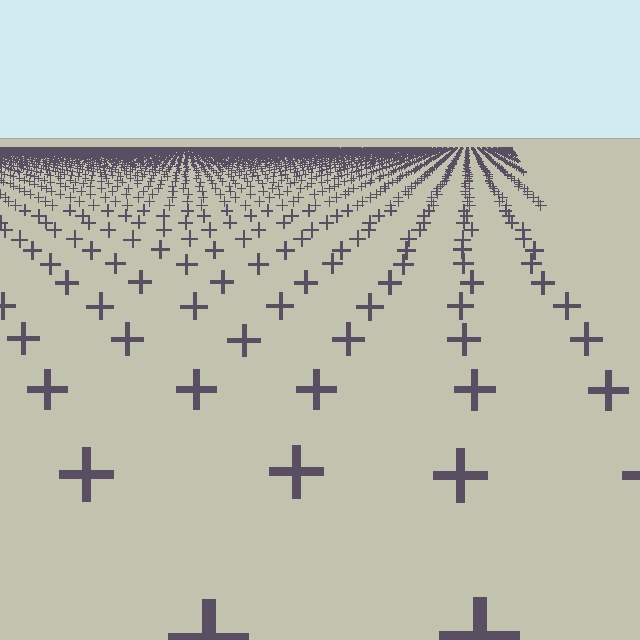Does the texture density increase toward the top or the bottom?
Density increases toward the top.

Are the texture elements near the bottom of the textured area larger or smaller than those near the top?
Larger. Near the bottom, elements are closer to the viewer and appear at a bigger on-screen size.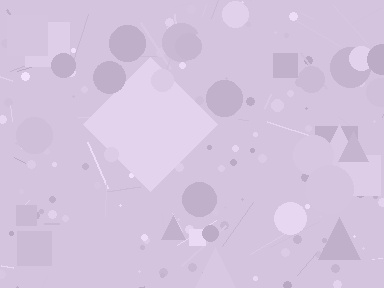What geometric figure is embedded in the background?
A diamond is embedded in the background.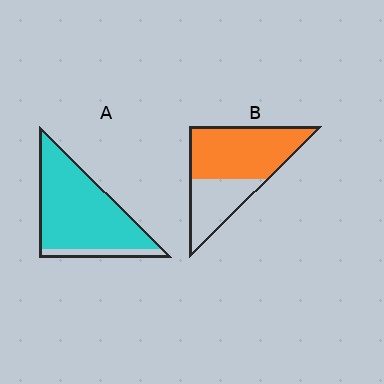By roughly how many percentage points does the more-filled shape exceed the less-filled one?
By roughly 25 percentage points (A over B).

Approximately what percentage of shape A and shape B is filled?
A is approximately 85% and B is approximately 65%.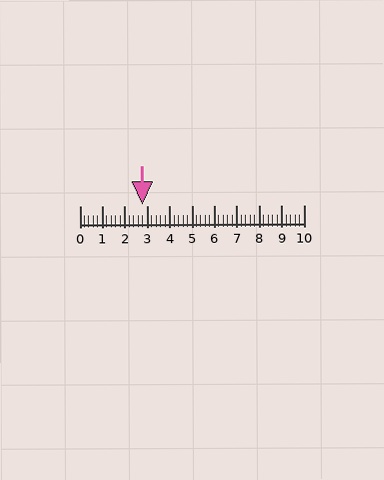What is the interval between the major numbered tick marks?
The major tick marks are spaced 1 units apart.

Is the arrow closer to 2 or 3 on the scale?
The arrow is closer to 3.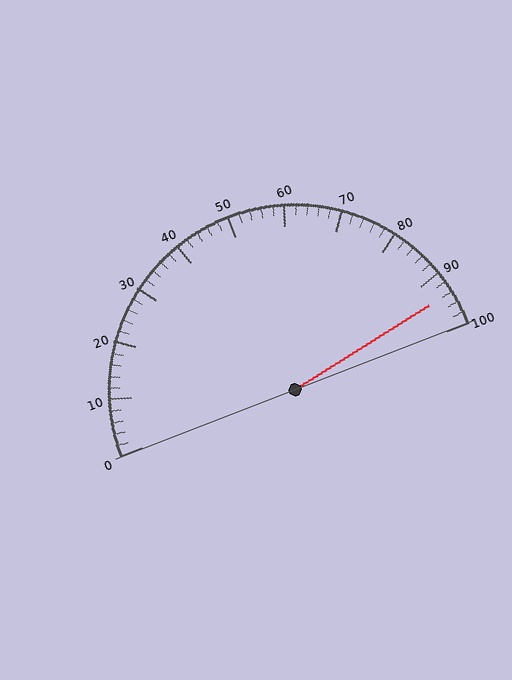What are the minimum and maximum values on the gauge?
The gauge ranges from 0 to 100.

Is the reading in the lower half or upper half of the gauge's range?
The reading is in the upper half of the range (0 to 100).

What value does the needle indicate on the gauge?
The needle indicates approximately 94.